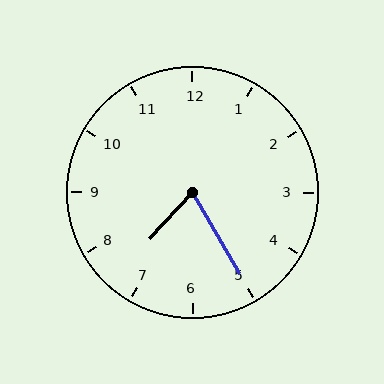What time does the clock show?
7:25.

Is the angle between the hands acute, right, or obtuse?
It is acute.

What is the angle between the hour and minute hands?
Approximately 72 degrees.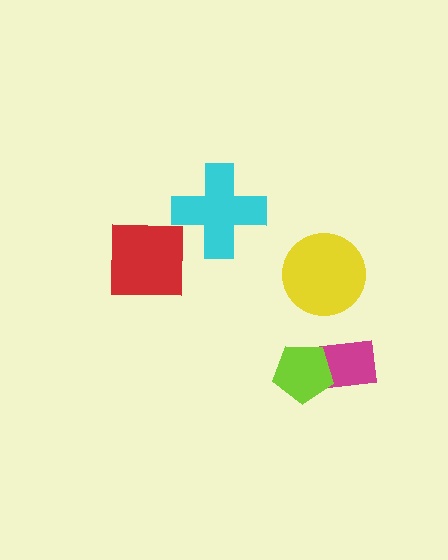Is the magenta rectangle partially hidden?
Yes, it is partially covered by another shape.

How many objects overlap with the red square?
0 objects overlap with the red square.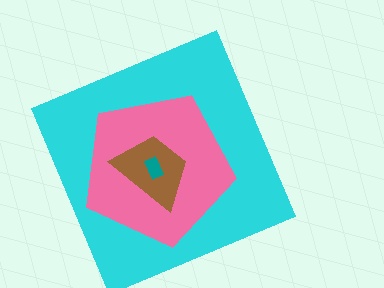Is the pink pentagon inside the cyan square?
Yes.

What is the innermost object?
The teal rectangle.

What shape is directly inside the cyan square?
The pink pentagon.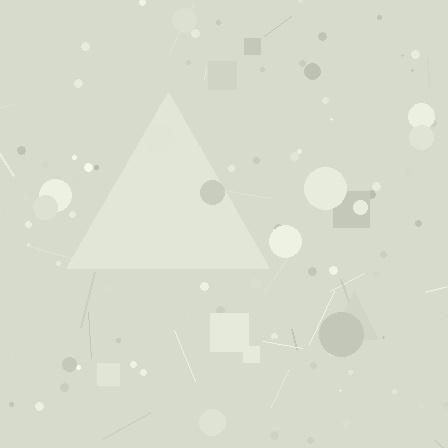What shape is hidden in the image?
A triangle is hidden in the image.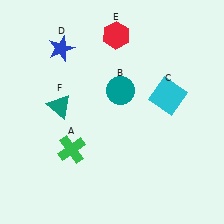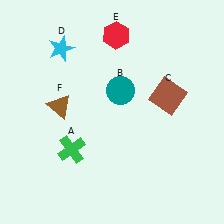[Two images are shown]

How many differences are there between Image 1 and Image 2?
There are 3 differences between the two images.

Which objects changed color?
C changed from cyan to brown. D changed from blue to cyan. F changed from teal to brown.